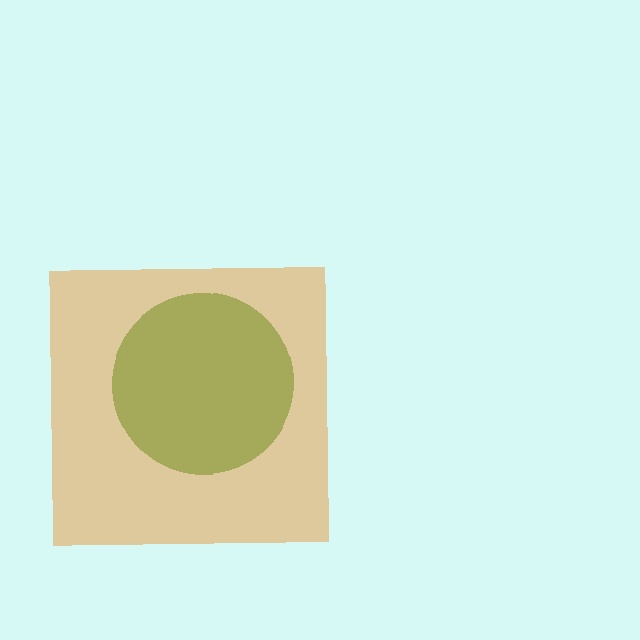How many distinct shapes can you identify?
There are 2 distinct shapes: a green circle, an orange square.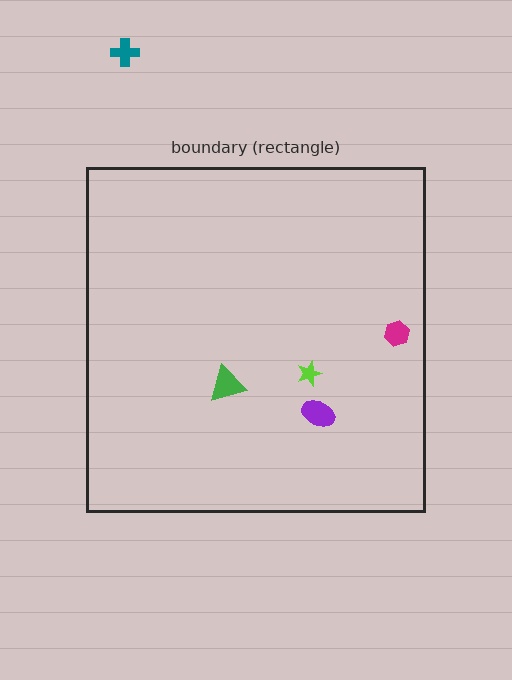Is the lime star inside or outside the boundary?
Inside.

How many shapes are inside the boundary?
4 inside, 1 outside.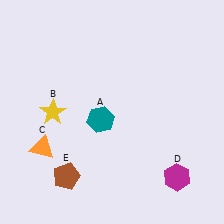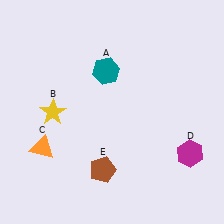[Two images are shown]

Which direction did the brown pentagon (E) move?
The brown pentagon (E) moved right.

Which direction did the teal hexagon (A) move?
The teal hexagon (A) moved up.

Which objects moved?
The objects that moved are: the teal hexagon (A), the magenta hexagon (D), the brown pentagon (E).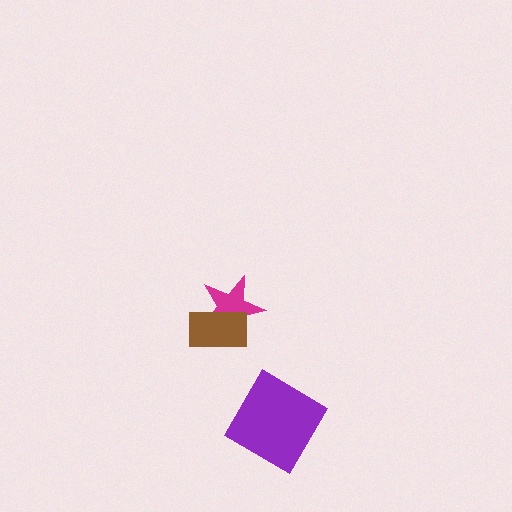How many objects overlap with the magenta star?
1 object overlaps with the magenta star.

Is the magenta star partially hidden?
Yes, it is partially covered by another shape.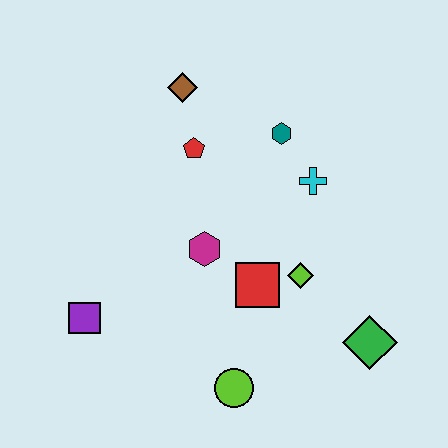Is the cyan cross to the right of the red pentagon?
Yes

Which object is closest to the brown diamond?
The red pentagon is closest to the brown diamond.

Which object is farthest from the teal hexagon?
The purple square is farthest from the teal hexagon.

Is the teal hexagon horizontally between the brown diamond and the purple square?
No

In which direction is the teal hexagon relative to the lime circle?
The teal hexagon is above the lime circle.